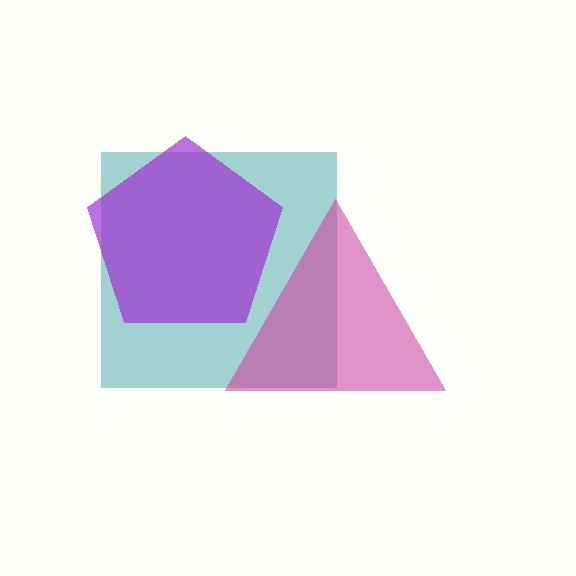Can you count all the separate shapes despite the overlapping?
Yes, there are 3 separate shapes.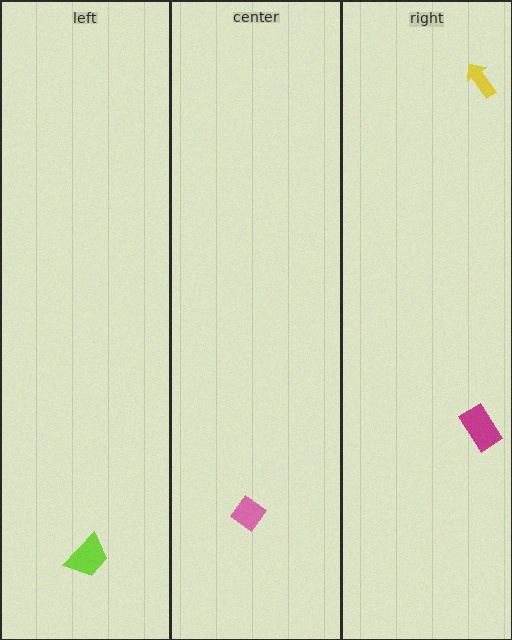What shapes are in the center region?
The pink diamond.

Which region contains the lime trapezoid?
The left region.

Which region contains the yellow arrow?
The right region.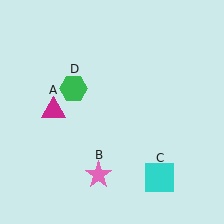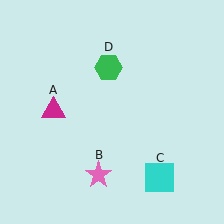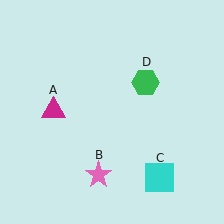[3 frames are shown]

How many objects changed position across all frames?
1 object changed position: green hexagon (object D).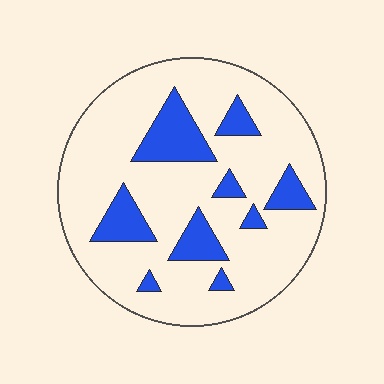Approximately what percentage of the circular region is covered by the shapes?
Approximately 20%.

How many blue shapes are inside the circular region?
9.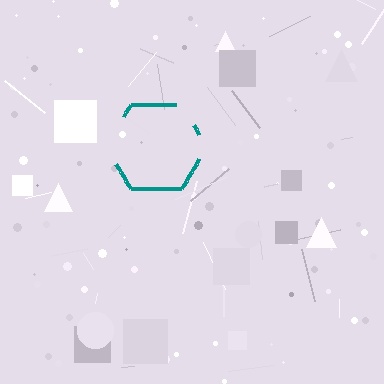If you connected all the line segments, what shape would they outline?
They would outline a hexagon.